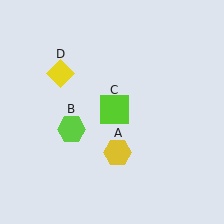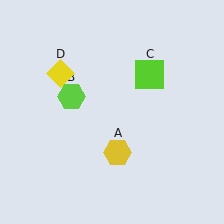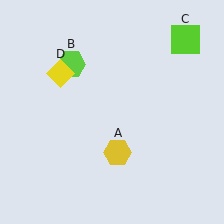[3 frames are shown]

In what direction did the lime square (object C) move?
The lime square (object C) moved up and to the right.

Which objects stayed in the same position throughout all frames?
Yellow hexagon (object A) and yellow diamond (object D) remained stationary.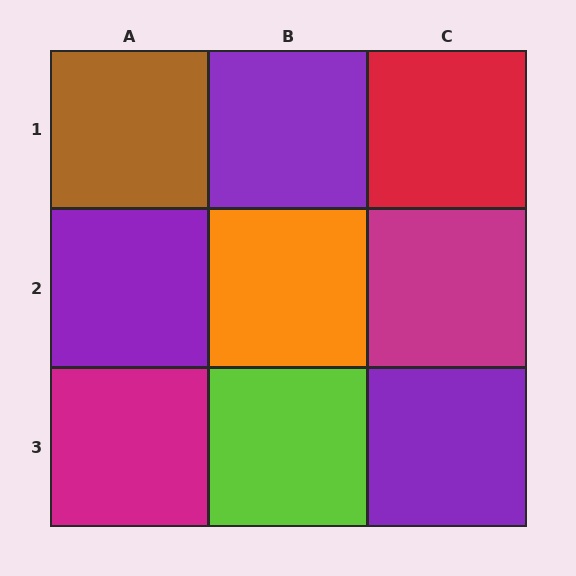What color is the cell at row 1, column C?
Red.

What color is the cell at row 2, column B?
Orange.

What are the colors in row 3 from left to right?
Magenta, lime, purple.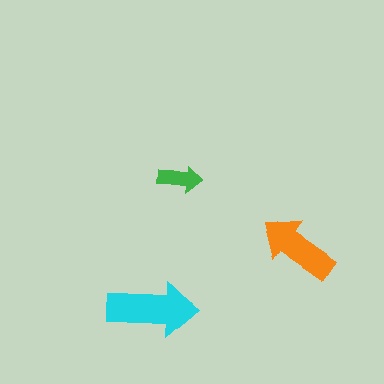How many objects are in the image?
There are 3 objects in the image.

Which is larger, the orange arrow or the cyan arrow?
The cyan one.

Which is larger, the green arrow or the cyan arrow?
The cyan one.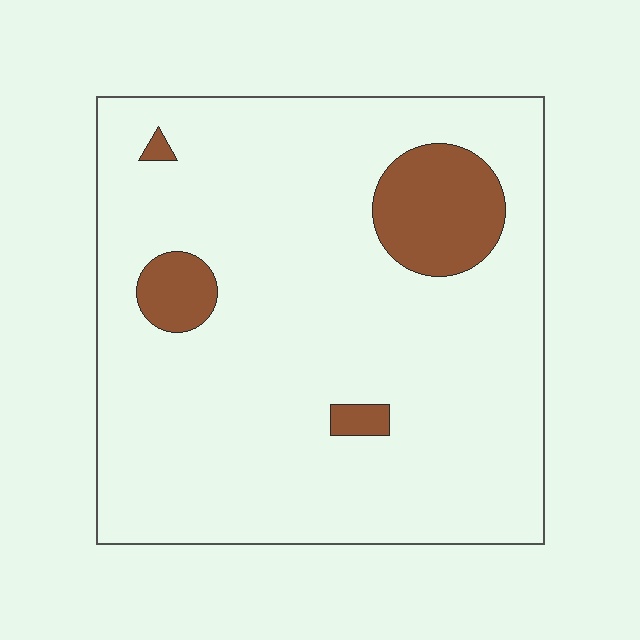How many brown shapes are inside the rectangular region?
4.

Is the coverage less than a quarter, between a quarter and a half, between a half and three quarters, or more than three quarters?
Less than a quarter.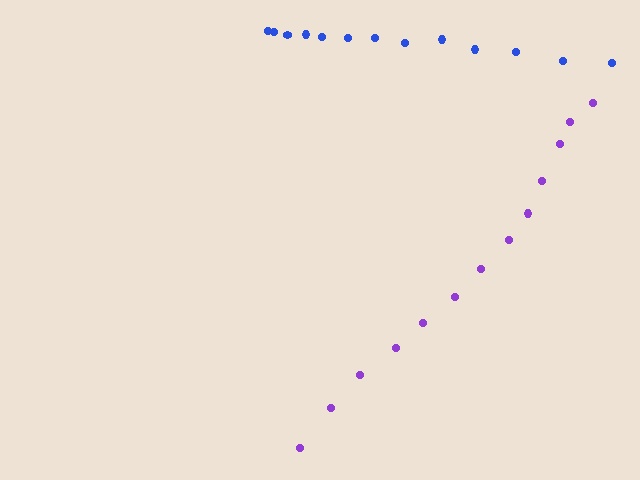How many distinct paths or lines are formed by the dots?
There are 2 distinct paths.